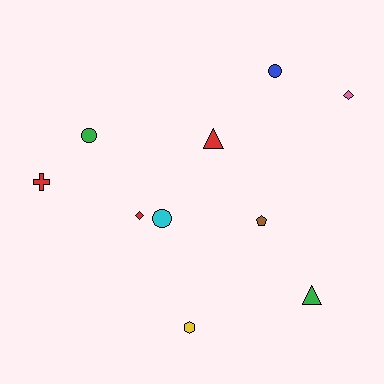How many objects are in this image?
There are 10 objects.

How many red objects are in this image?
There are 3 red objects.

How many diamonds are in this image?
There are 2 diamonds.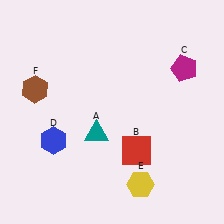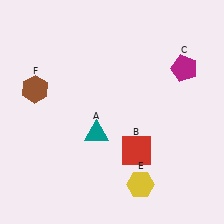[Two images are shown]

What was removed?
The blue hexagon (D) was removed in Image 2.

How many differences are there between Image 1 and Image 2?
There is 1 difference between the two images.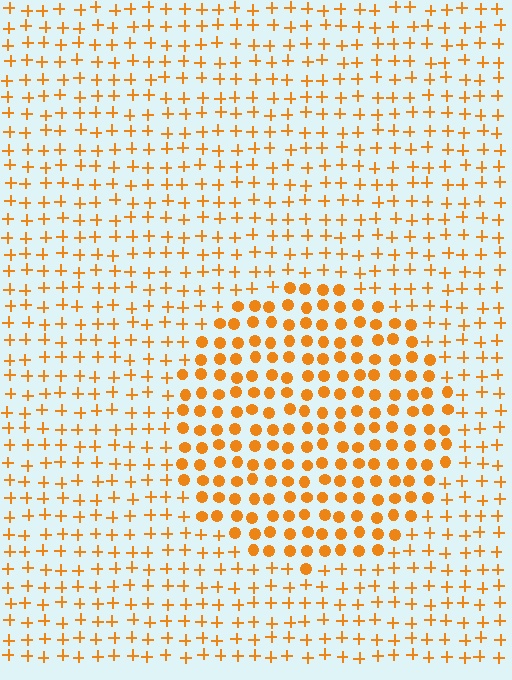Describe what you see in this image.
The image is filled with small orange elements arranged in a uniform grid. A circle-shaped region contains circles, while the surrounding area contains plus signs. The boundary is defined purely by the change in element shape.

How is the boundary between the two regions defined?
The boundary is defined by a change in element shape: circles inside vs. plus signs outside. All elements share the same color and spacing.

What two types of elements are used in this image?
The image uses circles inside the circle region and plus signs outside it.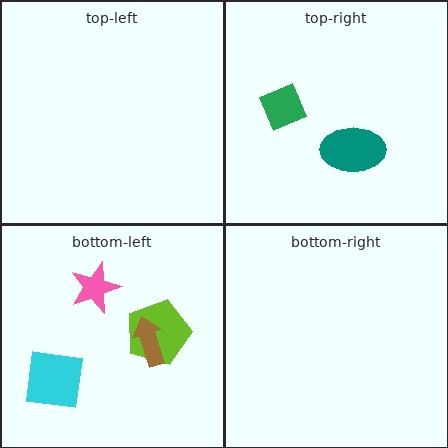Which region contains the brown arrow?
The bottom-left region.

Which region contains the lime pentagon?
The bottom-left region.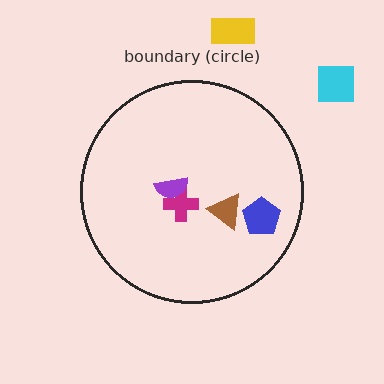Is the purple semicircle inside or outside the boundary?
Inside.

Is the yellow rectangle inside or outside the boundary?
Outside.